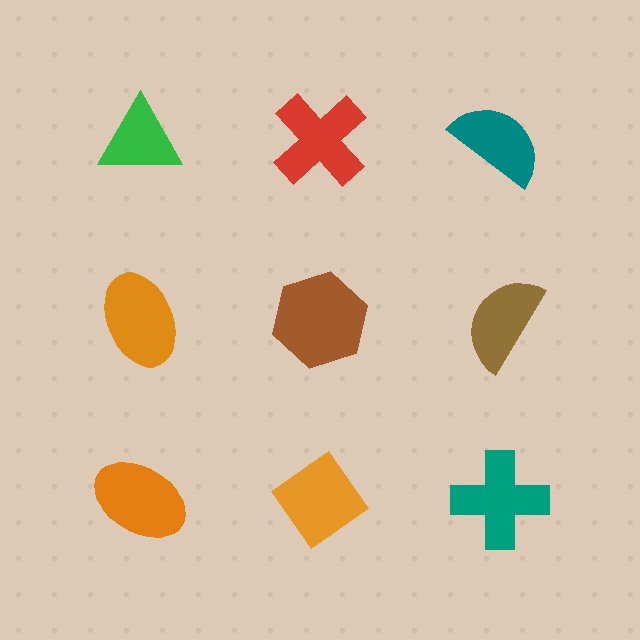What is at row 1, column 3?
A teal semicircle.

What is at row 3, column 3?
A teal cross.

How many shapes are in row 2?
3 shapes.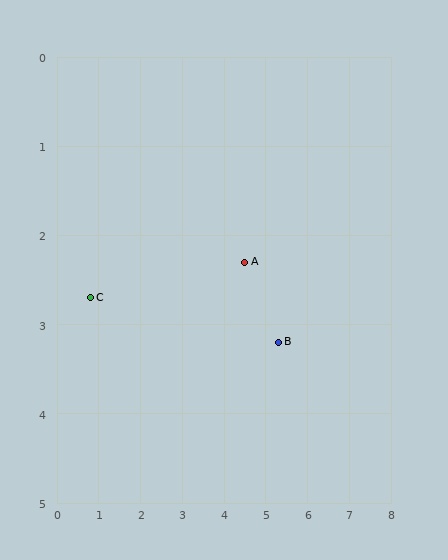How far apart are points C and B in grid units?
Points C and B are about 4.5 grid units apart.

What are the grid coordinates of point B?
Point B is at approximately (5.3, 3.2).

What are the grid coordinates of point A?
Point A is at approximately (4.5, 2.3).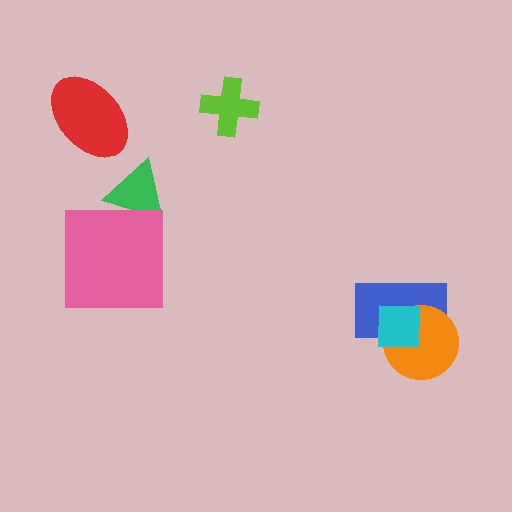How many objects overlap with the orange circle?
2 objects overlap with the orange circle.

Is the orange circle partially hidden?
Yes, it is partially covered by another shape.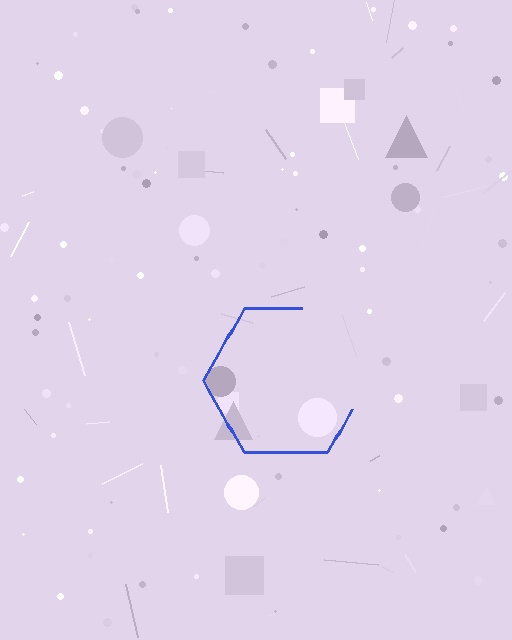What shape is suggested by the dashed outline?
The dashed outline suggests a hexagon.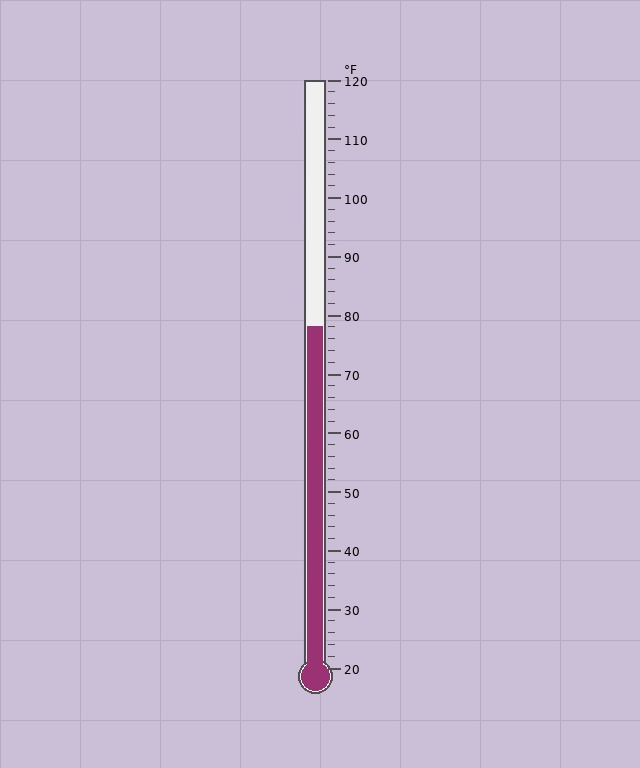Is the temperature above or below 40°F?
The temperature is above 40°F.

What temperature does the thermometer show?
The thermometer shows approximately 78°F.